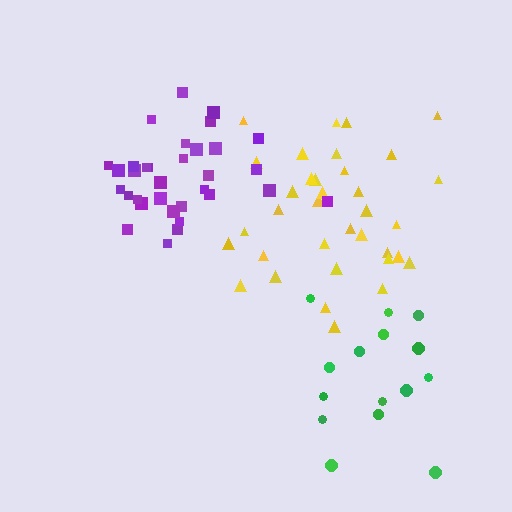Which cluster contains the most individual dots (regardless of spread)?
Yellow (35).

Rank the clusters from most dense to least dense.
purple, yellow, green.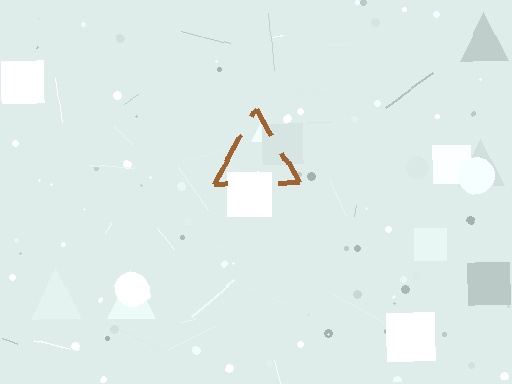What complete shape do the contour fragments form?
The contour fragments form a triangle.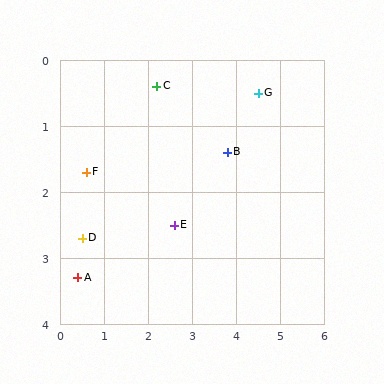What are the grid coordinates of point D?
Point D is at approximately (0.5, 2.7).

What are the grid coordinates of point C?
Point C is at approximately (2.2, 0.4).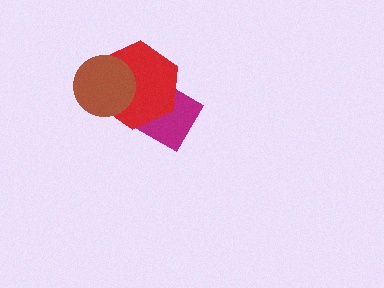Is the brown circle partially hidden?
No, no other shape covers it.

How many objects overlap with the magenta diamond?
1 object overlaps with the magenta diamond.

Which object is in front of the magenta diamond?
The red hexagon is in front of the magenta diamond.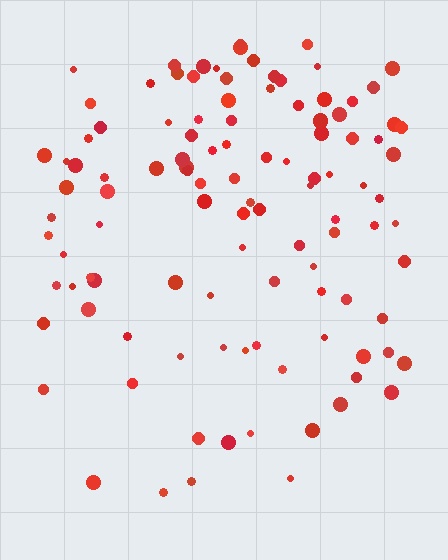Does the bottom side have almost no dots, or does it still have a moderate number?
Still a moderate number, just noticeably fewer than the top.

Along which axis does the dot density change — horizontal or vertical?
Vertical.